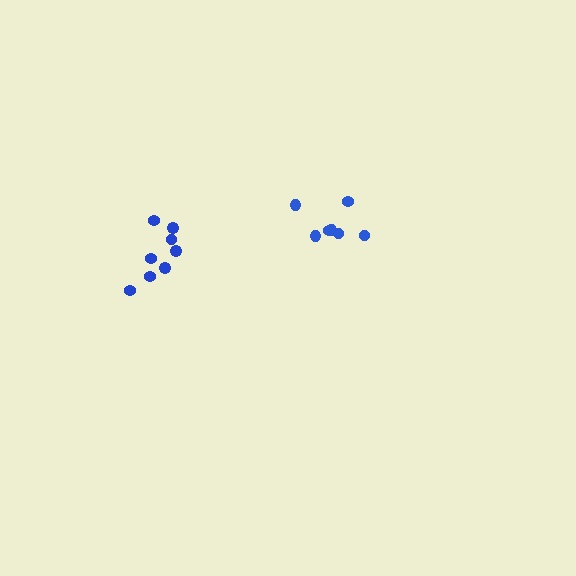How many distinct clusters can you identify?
There are 2 distinct clusters.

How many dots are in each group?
Group 1: 8 dots, Group 2: 7 dots (15 total).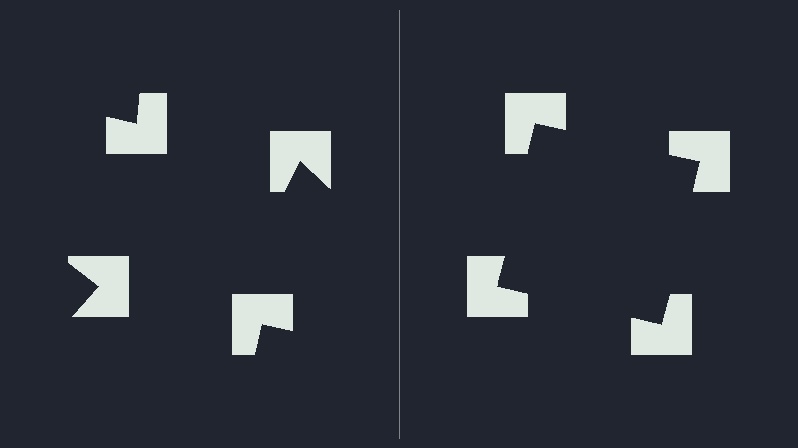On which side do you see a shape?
An illusory square appears on the right side. On the left side the wedge cuts are rotated, so no coherent shape forms.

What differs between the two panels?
The notched squares are positioned identically on both sides; only the wedge orientations differ. On the right they align to a square; on the left they are misaligned.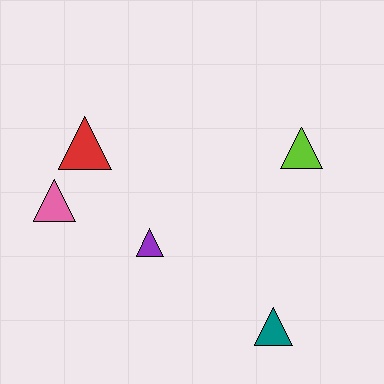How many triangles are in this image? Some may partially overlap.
There are 5 triangles.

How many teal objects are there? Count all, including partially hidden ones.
There is 1 teal object.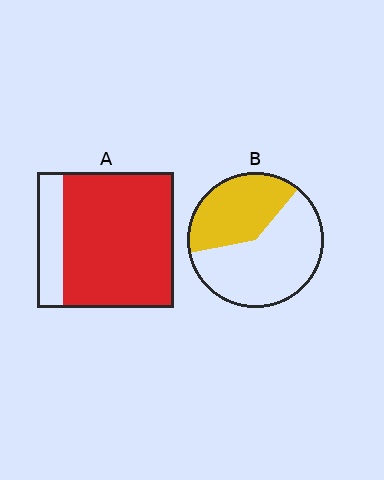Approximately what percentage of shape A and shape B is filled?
A is approximately 80% and B is approximately 40%.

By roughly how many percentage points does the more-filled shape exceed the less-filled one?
By roughly 40 percentage points (A over B).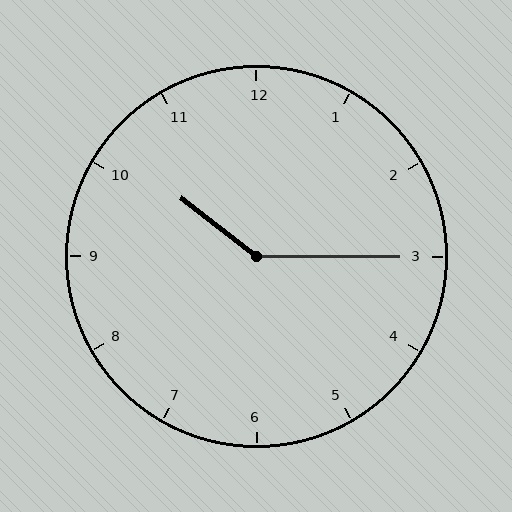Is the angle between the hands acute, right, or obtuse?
It is obtuse.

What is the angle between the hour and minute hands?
Approximately 142 degrees.